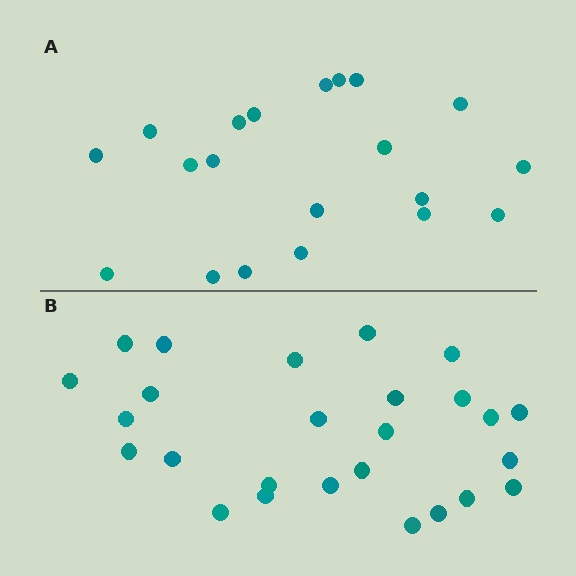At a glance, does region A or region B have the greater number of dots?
Region B (the bottom region) has more dots.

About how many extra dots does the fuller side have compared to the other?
Region B has about 6 more dots than region A.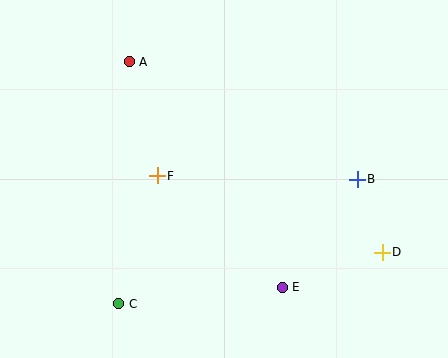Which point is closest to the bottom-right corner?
Point D is closest to the bottom-right corner.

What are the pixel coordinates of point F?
Point F is at (157, 176).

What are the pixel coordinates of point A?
Point A is at (129, 62).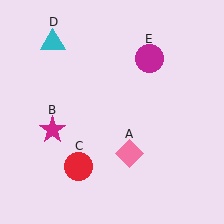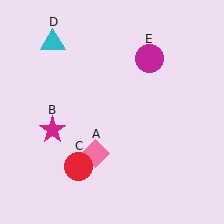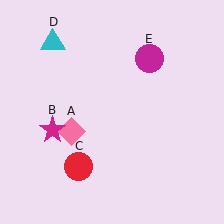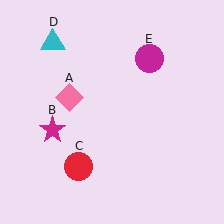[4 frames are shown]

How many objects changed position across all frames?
1 object changed position: pink diamond (object A).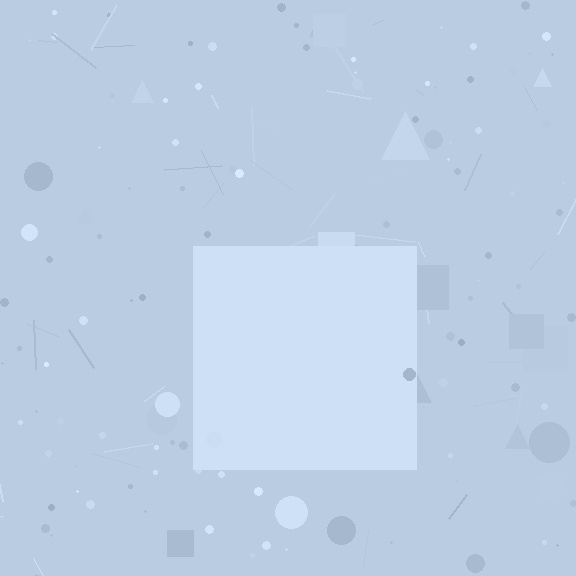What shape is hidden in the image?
A square is hidden in the image.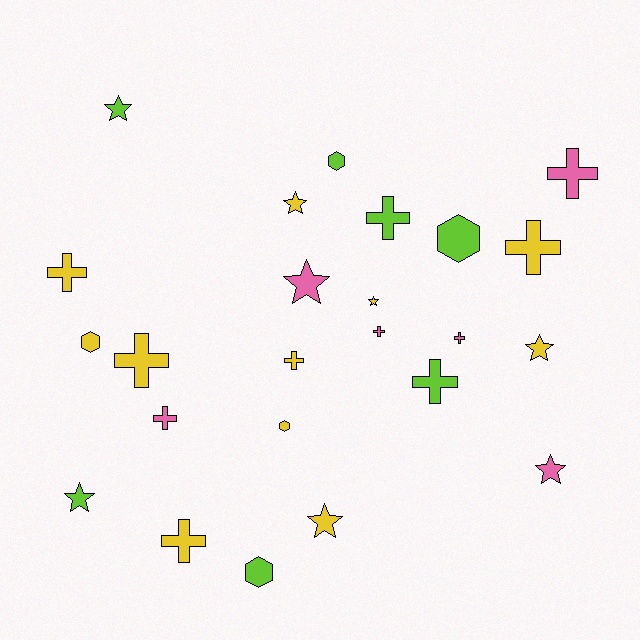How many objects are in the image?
There are 24 objects.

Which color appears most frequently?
Yellow, with 11 objects.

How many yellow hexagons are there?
There are 2 yellow hexagons.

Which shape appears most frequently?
Cross, with 11 objects.